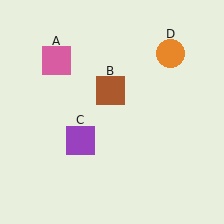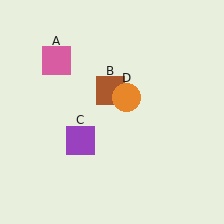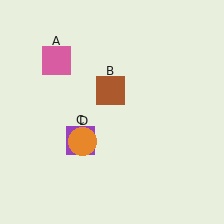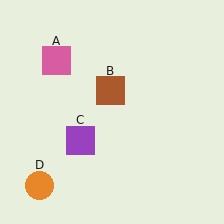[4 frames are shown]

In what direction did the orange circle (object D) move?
The orange circle (object D) moved down and to the left.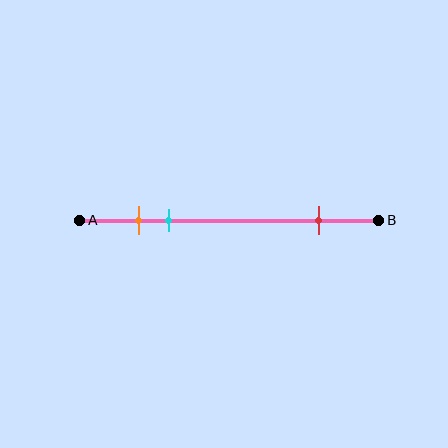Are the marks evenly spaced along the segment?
No, the marks are not evenly spaced.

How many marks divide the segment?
There are 3 marks dividing the segment.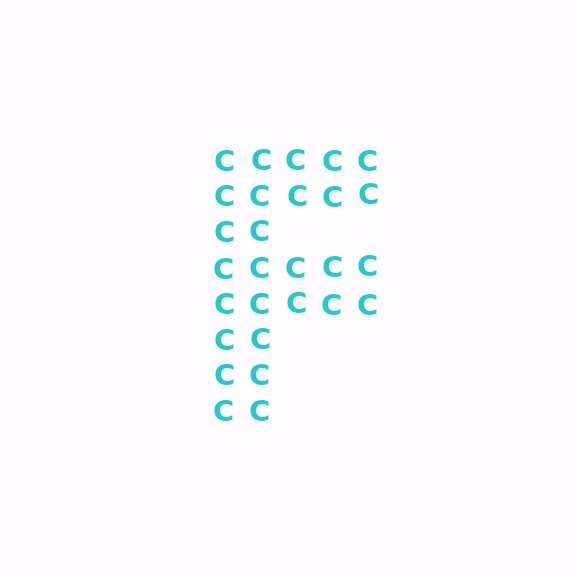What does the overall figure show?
The overall figure shows the letter F.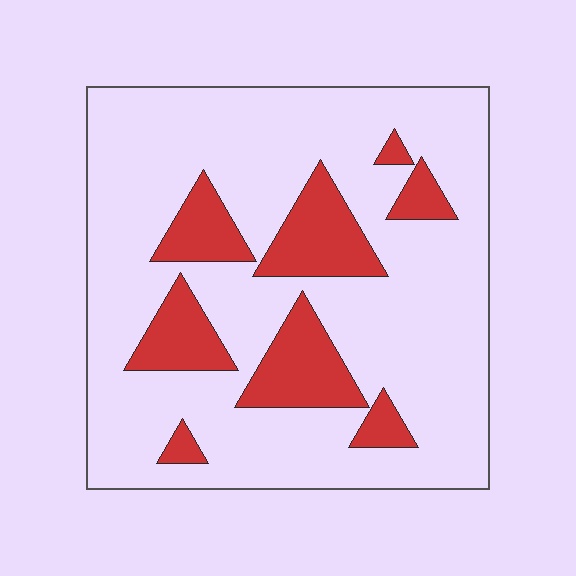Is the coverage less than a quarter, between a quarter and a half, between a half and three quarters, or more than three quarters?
Less than a quarter.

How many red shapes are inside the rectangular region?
8.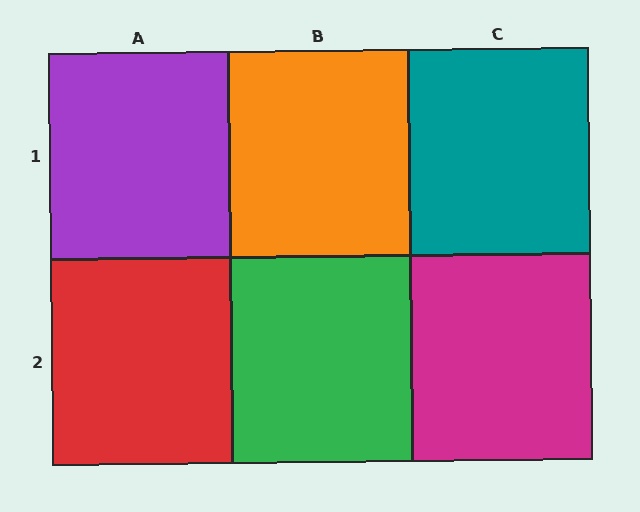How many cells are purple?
1 cell is purple.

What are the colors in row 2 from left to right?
Red, green, magenta.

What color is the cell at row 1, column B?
Orange.